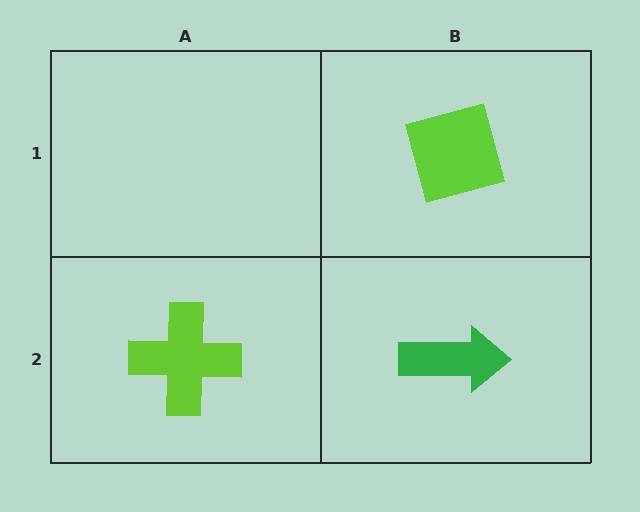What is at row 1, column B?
A lime square.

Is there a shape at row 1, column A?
No, that cell is empty.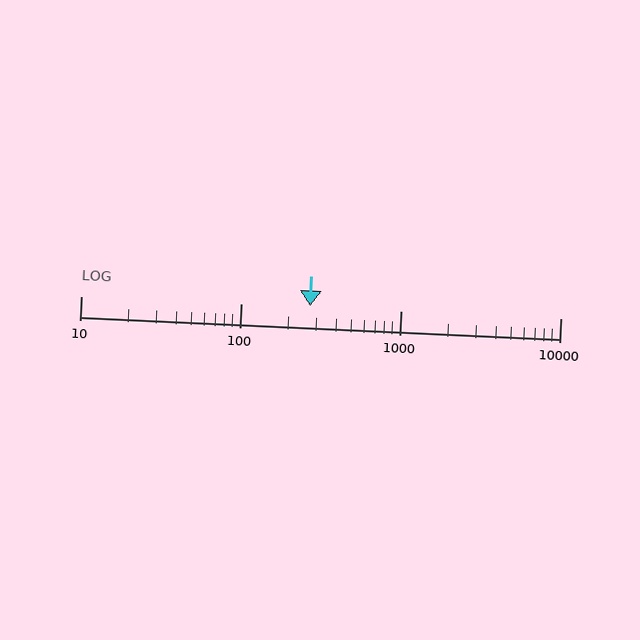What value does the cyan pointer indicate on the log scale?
The pointer indicates approximately 270.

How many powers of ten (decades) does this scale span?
The scale spans 3 decades, from 10 to 10000.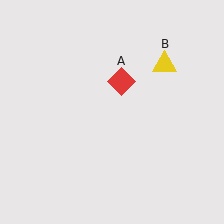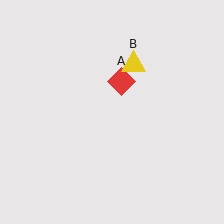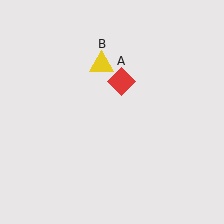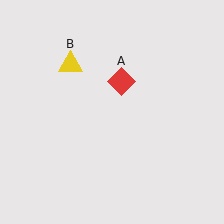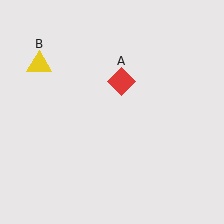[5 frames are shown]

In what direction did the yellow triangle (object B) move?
The yellow triangle (object B) moved left.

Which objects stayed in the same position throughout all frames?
Red diamond (object A) remained stationary.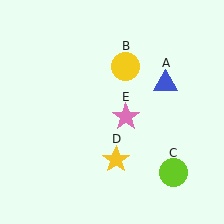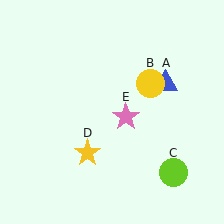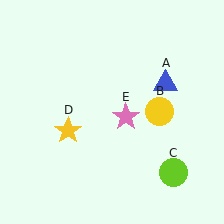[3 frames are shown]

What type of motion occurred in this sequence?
The yellow circle (object B), yellow star (object D) rotated clockwise around the center of the scene.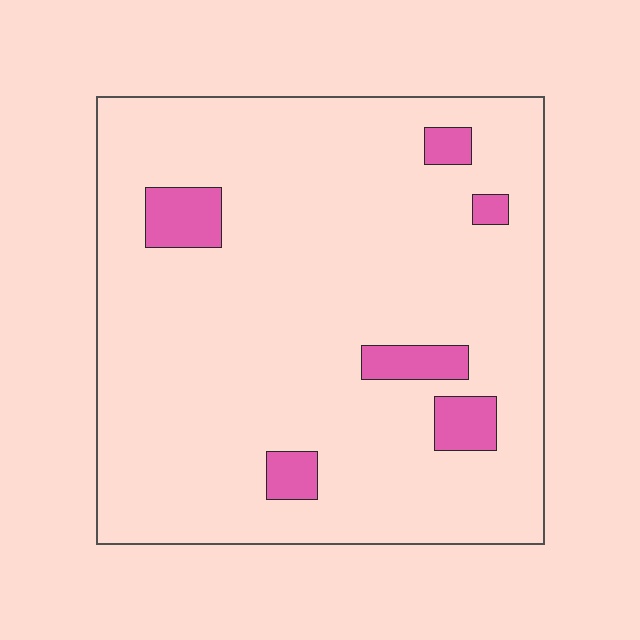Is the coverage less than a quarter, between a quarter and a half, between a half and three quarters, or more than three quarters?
Less than a quarter.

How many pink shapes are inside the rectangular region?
6.